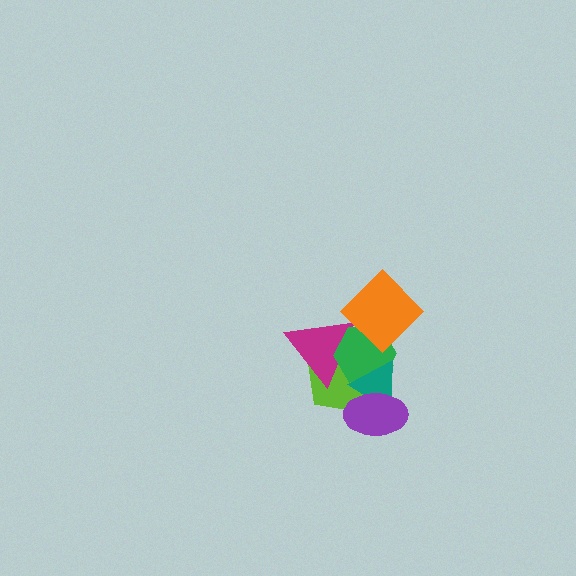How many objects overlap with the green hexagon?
4 objects overlap with the green hexagon.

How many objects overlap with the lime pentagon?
5 objects overlap with the lime pentagon.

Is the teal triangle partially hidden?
Yes, it is partially covered by another shape.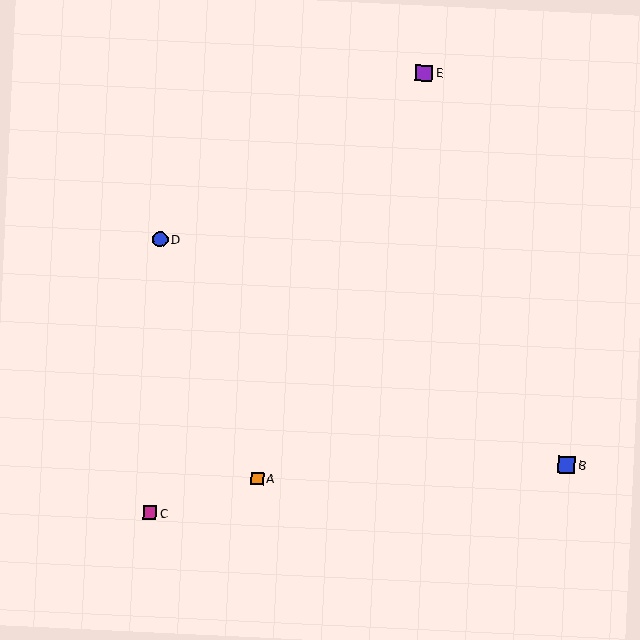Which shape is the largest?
The blue square (labeled B) is the largest.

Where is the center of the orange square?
The center of the orange square is at (257, 479).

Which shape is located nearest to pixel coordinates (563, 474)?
The blue square (labeled B) at (567, 465) is nearest to that location.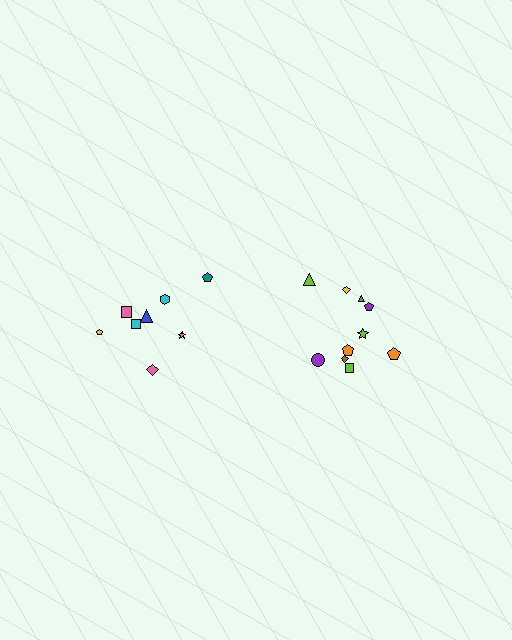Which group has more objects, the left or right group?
The right group.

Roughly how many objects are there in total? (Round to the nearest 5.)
Roughly 20 objects in total.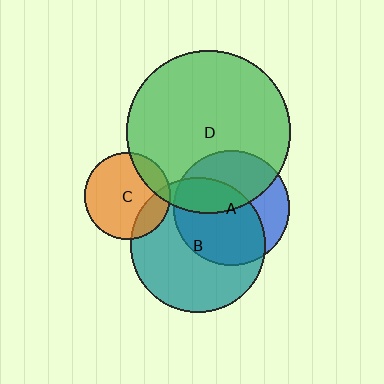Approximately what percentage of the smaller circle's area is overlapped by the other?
Approximately 60%.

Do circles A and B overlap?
Yes.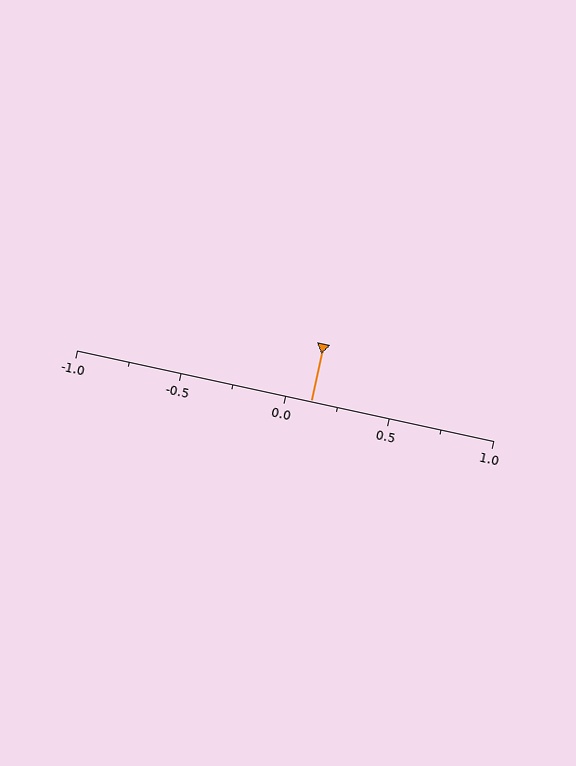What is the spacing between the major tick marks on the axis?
The major ticks are spaced 0.5 apart.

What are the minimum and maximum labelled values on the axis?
The axis runs from -1.0 to 1.0.